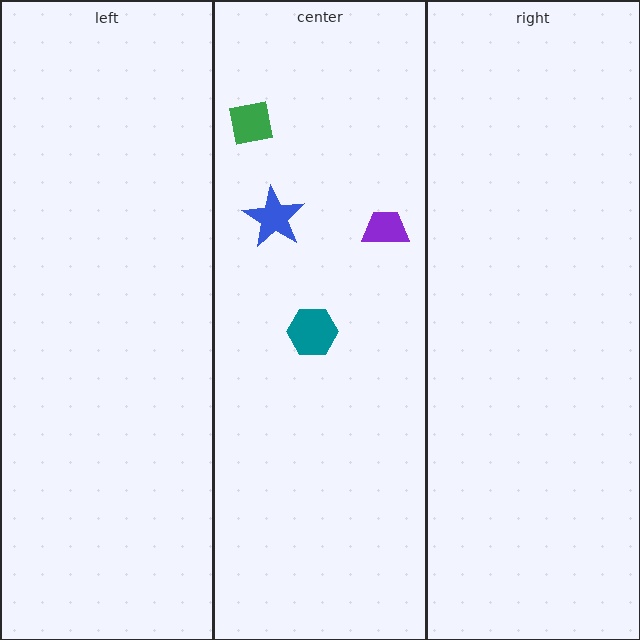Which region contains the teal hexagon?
The center region.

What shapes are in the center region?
The purple trapezoid, the blue star, the teal hexagon, the green square.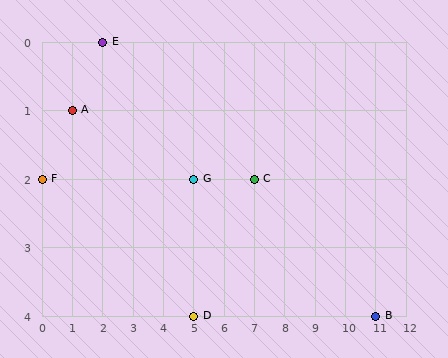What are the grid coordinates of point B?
Point B is at grid coordinates (11, 4).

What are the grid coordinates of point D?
Point D is at grid coordinates (5, 4).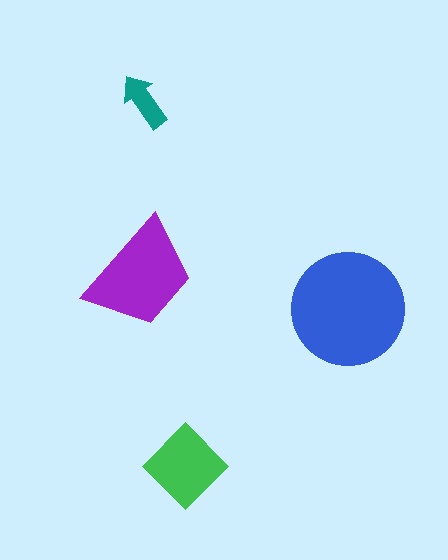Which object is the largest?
The blue circle.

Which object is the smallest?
The teal arrow.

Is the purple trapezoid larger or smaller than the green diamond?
Larger.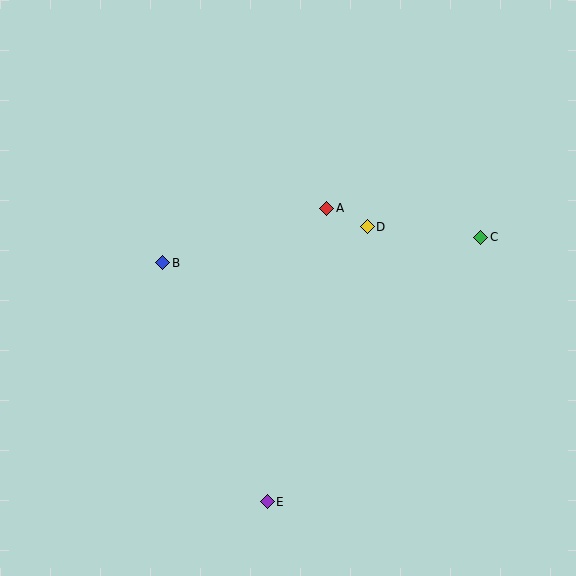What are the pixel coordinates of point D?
Point D is at (367, 227).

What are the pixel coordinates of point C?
Point C is at (481, 238).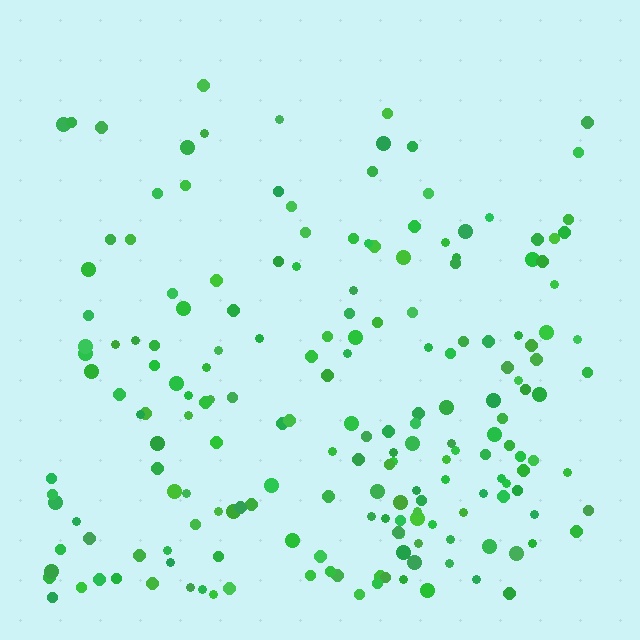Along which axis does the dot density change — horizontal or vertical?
Vertical.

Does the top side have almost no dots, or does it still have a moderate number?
Still a moderate number, just noticeably fewer than the bottom.